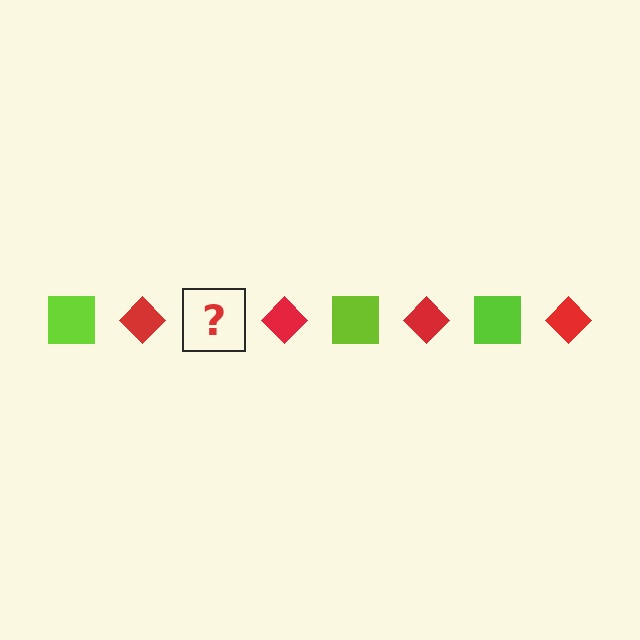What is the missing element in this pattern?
The missing element is a lime square.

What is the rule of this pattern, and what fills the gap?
The rule is that the pattern alternates between lime square and red diamond. The gap should be filled with a lime square.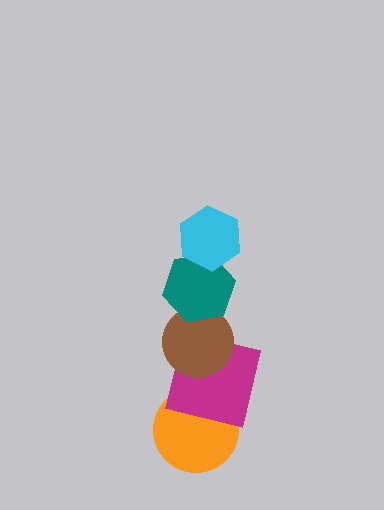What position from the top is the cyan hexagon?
The cyan hexagon is 1st from the top.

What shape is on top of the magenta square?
The brown circle is on top of the magenta square.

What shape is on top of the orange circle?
The magenta square is on top of the orange circle.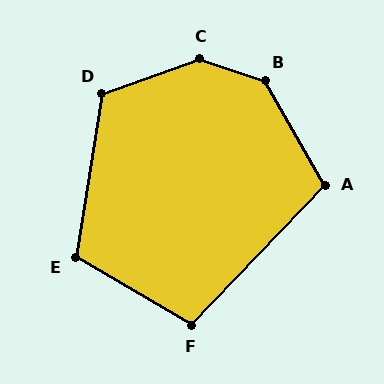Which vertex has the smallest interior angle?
F, at approximately 103 degrees.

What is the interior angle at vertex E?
Approximately 111 degrees (obtuse).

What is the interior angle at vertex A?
Approximately 107 degrees (obtuse).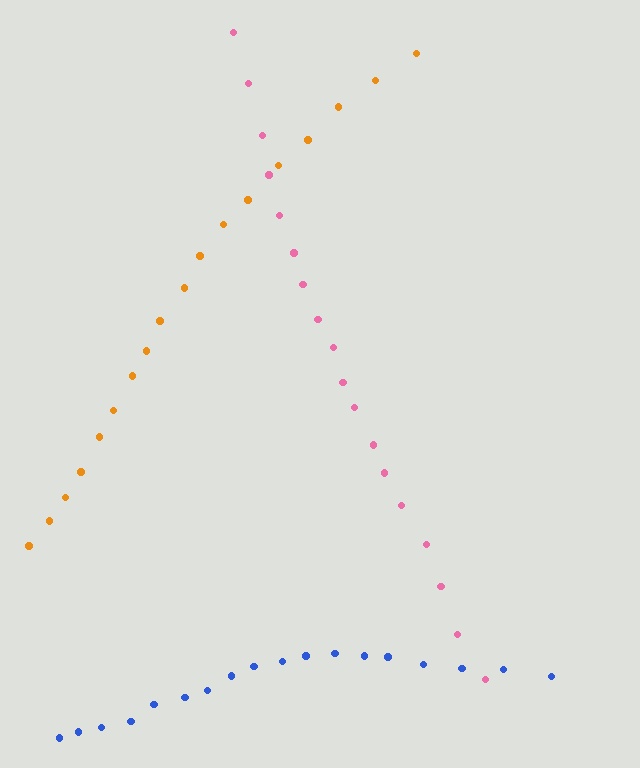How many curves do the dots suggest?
There are 3 distinct paths.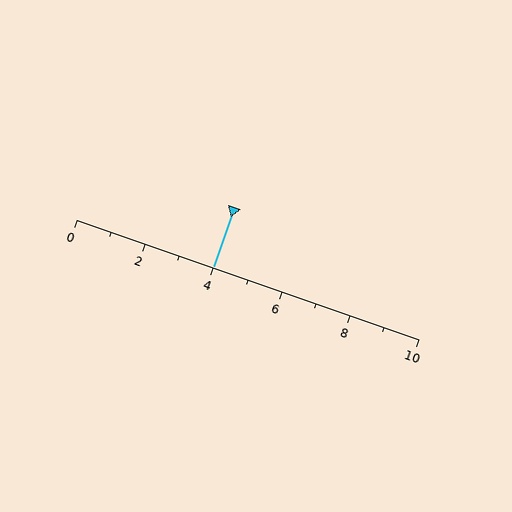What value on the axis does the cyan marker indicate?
The marker indicates approximately 4.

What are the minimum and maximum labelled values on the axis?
The axis runs from 0 to 10.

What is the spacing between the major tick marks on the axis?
The major ticks are spaced 2 apart.